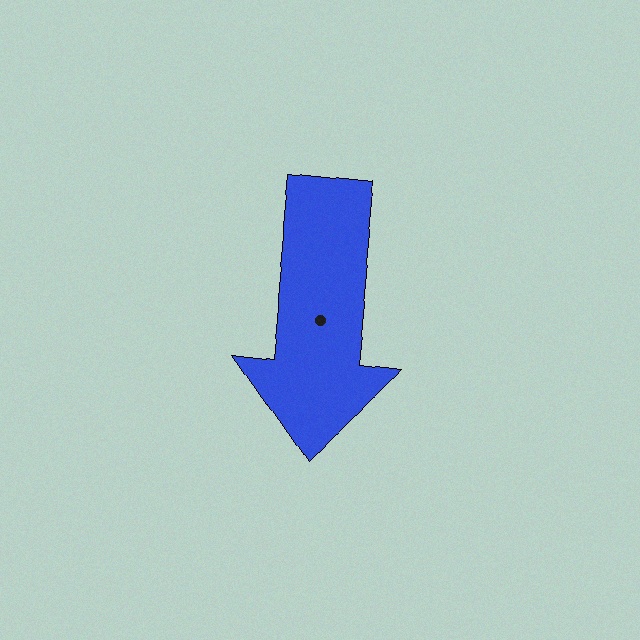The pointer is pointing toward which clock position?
Roughly 6 o'clock.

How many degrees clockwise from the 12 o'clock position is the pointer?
Approximately 186 degrees.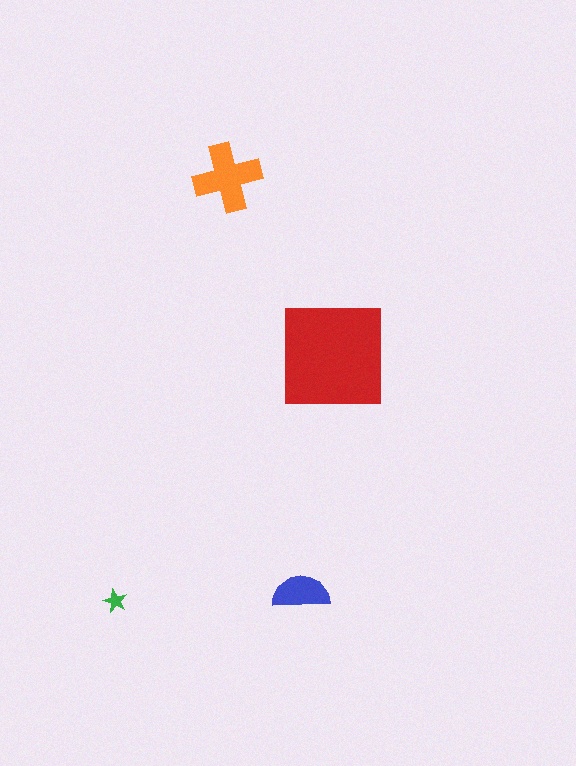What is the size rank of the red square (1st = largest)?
1st.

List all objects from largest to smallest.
The red square, the orange cross, the blue semicircle, the green star.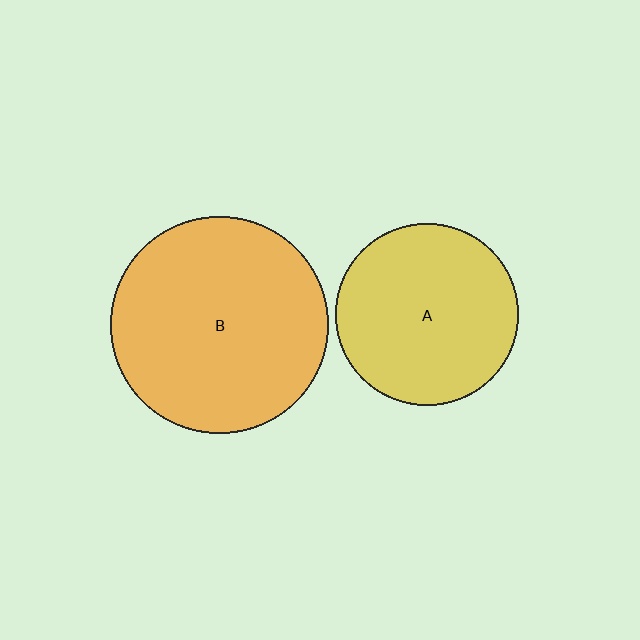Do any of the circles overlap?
No, none of the circles overlap.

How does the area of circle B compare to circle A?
Approximately 1.4 times.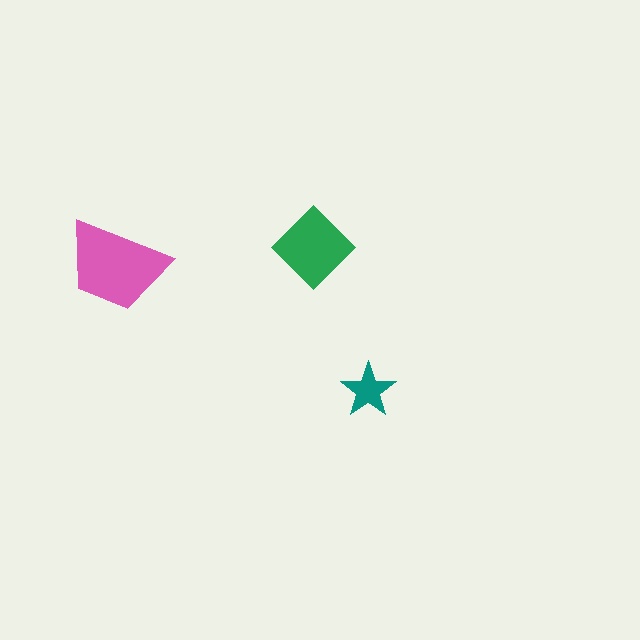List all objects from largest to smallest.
The pink trapezoid, the green diamond, the teal star.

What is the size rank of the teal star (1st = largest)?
3rd.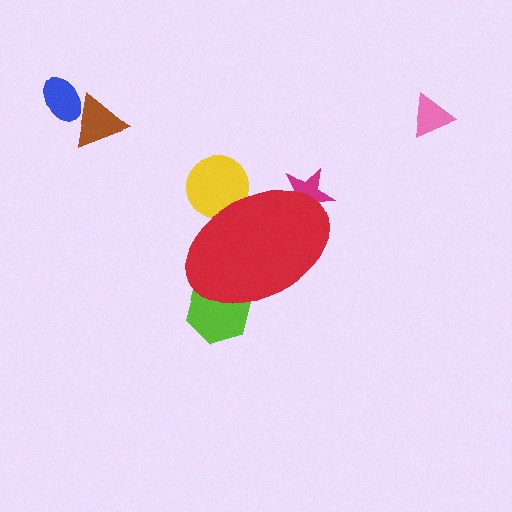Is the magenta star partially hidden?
Yes, the magenta star is partially hidden behind the red ellipse.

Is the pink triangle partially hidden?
No, the pink triangle is fully visible.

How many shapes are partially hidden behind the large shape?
3 shapes are partially hidden.